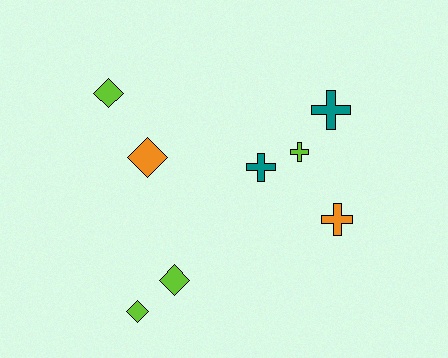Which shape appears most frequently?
Cross, with 4 objects.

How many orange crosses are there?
There is 1 orange cross.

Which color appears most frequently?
Lime, with 4 objects.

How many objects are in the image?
There are 8 objects.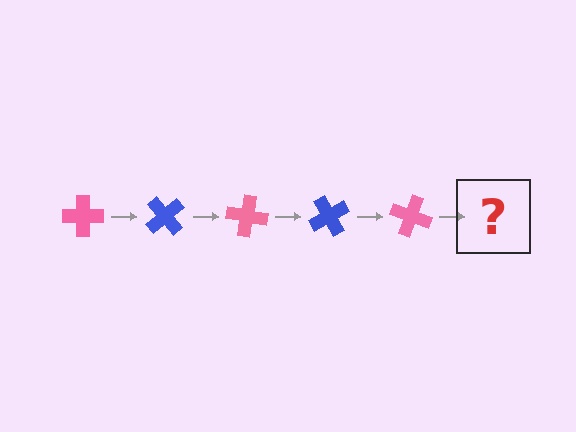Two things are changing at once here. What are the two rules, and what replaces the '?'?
The two rules are that it rotates 50 degrees each step and the color cycles through pink and blue. The '?' should be a blue cross, rotated 250 degrees from the start.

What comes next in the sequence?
The next element should be a blue cross, rotated 250 degrees from the start.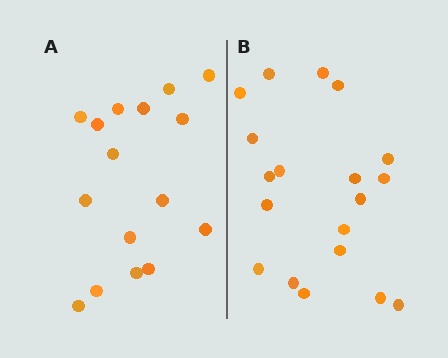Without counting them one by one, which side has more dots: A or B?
Region B (the right region) has more dots.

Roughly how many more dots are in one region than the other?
Region B has just a few more — roughly 2 or 3 more dots than region A.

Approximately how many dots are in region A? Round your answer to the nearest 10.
About 20 dots. (The exact count is 16, which rounds to 20.)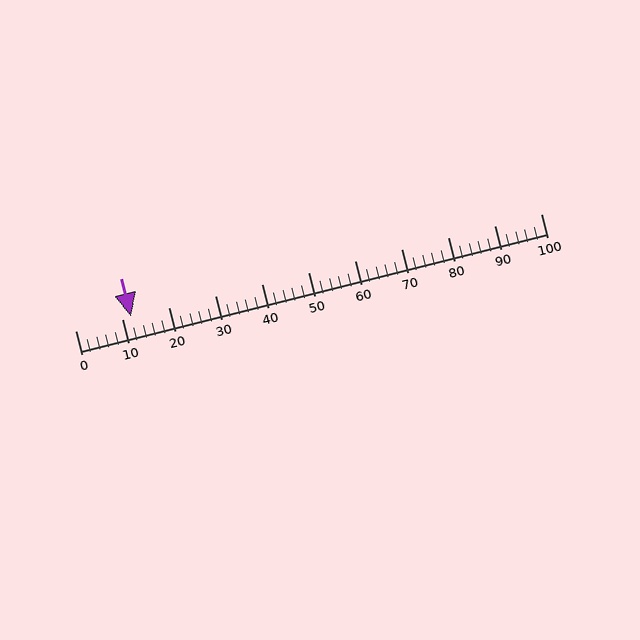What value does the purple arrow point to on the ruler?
The purple arrow points to approximately 12.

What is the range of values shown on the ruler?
The ruler shows values from 0 to 100.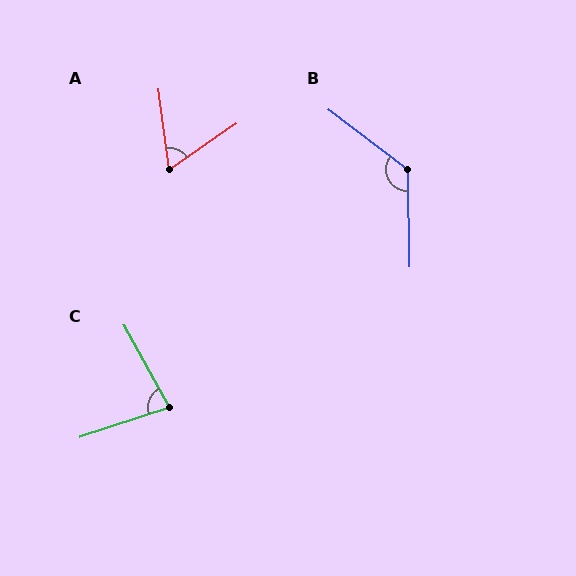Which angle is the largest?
B, at approximately 128 degrees.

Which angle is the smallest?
A, at approximately 63 degrees.